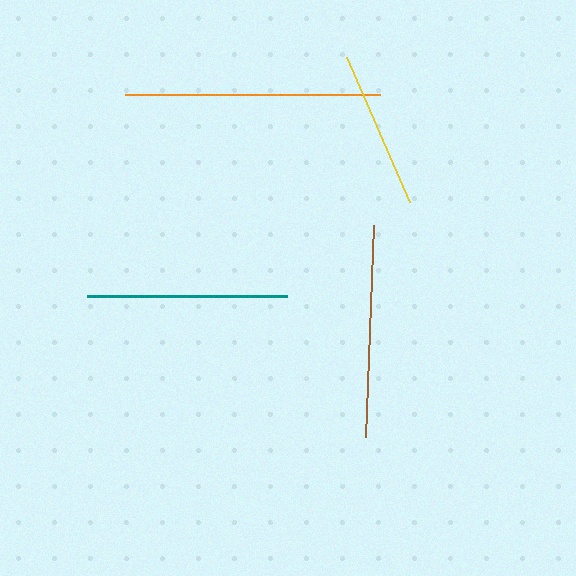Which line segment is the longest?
The orange line is the longest at approximately 255 pixels.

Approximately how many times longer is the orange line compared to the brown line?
The orange line is approximately 1.2 times the length of the brown line.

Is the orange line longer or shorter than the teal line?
The orange line is longer than the teal line.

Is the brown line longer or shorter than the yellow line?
The brown line is longer than the yellow line.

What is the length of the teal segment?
The teal segment is approximately 200 pixels long.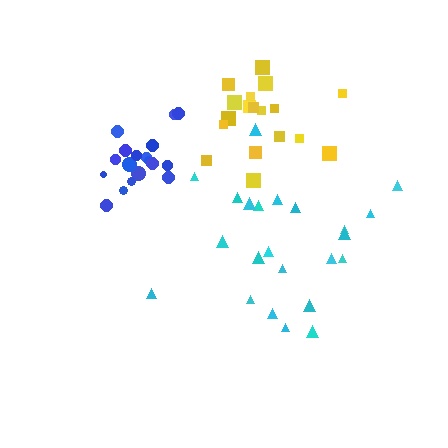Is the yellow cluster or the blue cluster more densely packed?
Blue.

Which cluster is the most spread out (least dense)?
Cyan.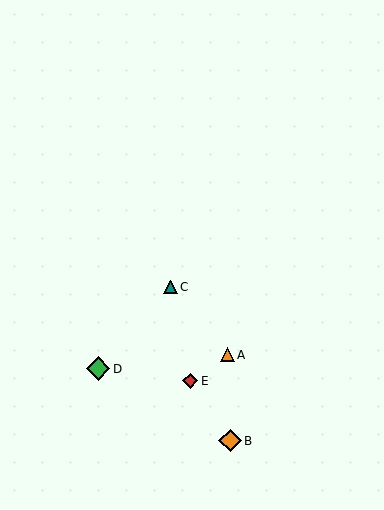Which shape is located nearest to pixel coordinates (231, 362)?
The orange triangle (labeled A) at (227, 355) is nearest to that location.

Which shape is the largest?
The green diamond (labeled D) is the largest.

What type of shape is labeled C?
Shape C is a teal triangle.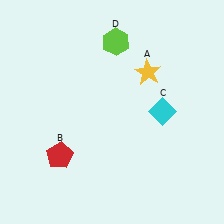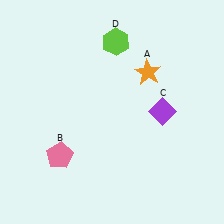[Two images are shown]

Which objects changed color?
A changed from yellow to orange. B changed from red to pink. C changed from cyan to purple.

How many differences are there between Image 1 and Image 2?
There are 3 differences between the two images.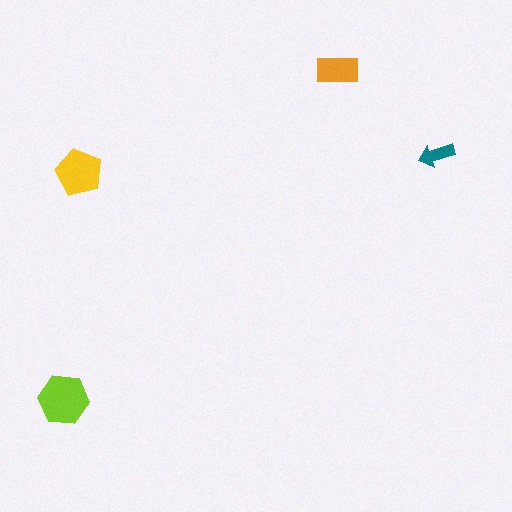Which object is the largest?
The lime hexagon.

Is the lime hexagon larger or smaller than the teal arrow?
Larger.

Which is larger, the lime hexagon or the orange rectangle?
The lime hexagon.